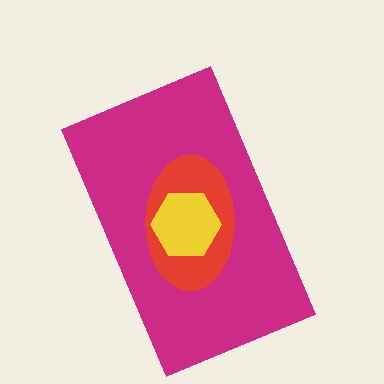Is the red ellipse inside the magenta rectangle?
Yes.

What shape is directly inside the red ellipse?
The yellow hexagon.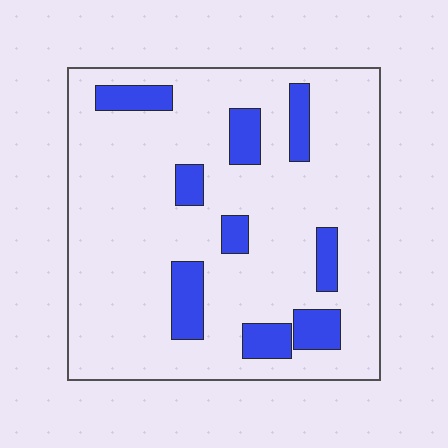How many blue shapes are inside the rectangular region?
9.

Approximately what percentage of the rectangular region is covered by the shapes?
Approximately 15%.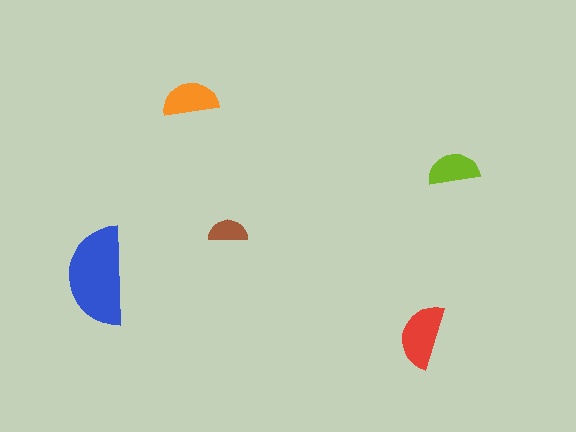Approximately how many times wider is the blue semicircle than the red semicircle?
About 1.5 times wider.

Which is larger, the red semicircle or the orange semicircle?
The red one.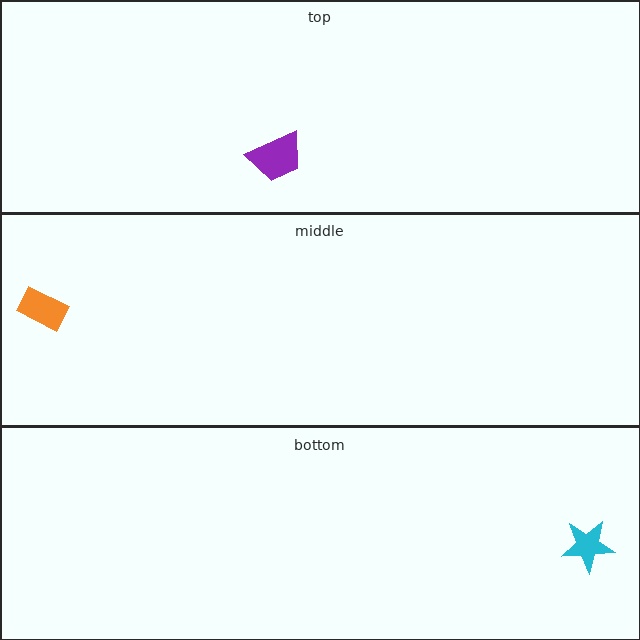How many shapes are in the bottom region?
1.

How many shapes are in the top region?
1.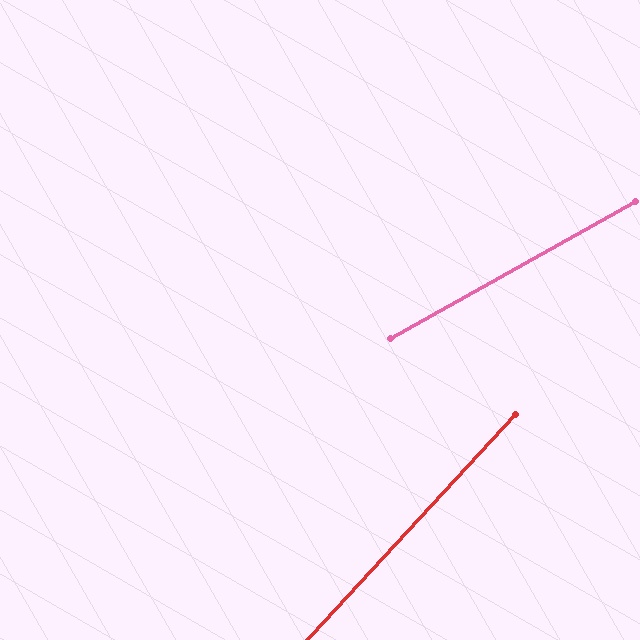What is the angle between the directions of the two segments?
Approximately 18 degrees.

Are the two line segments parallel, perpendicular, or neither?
Neither parallel nor perpendicular — they differ by about 18°.